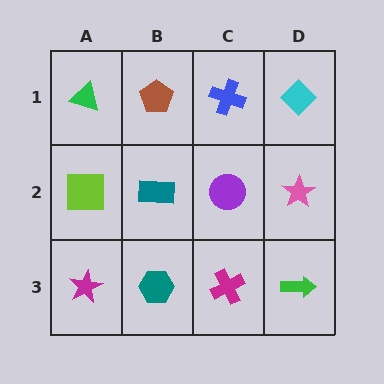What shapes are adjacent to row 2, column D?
A cyan diamond (row 1, column D), a green arrow (row 3, column D), a purple circle (row 2, column C).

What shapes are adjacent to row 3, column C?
A purple circle (row 2, column C), a teal hexagon (row 3, column B), a green arrow (row 3, column D).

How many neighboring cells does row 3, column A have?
2.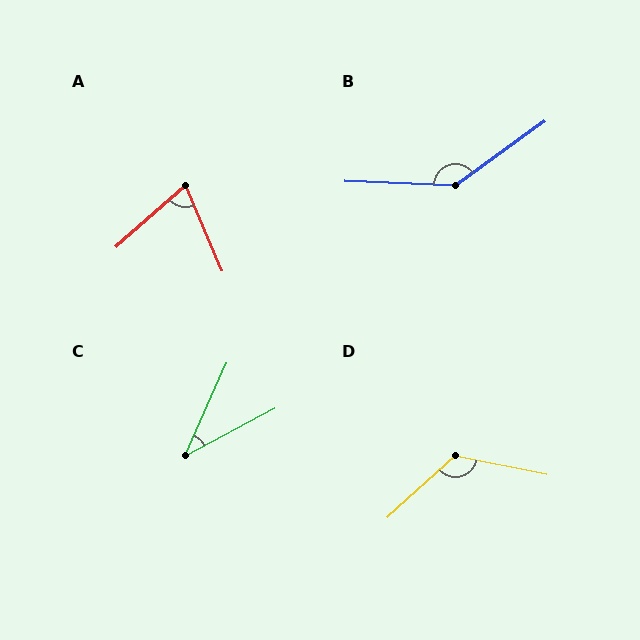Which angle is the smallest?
C, at approximately 38 degrees.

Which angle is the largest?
B, at approximately 142 degrees.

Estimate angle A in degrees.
Approximately 72 degrees.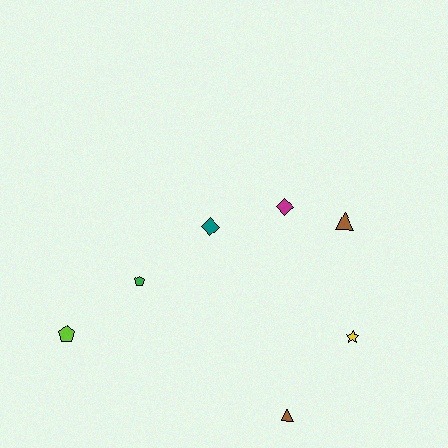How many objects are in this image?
There are 7 objects.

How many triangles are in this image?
There are 2 triangles.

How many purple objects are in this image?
There are no purple objects.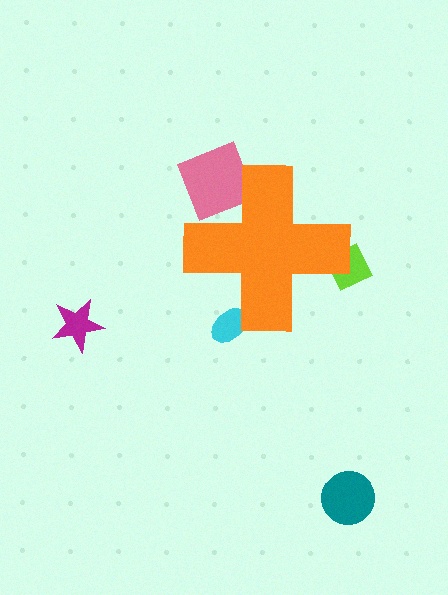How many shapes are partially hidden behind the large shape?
3 shapes are partially hidden.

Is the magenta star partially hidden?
No, the magenta star is fully visible.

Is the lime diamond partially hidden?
Yes, the lime diamond is partially hidden behind the orange cross.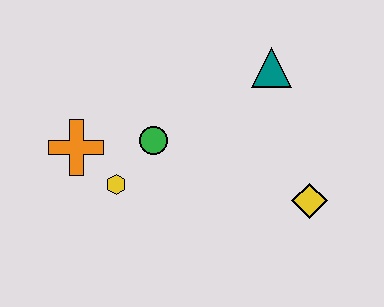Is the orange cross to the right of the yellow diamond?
No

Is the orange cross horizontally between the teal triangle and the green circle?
No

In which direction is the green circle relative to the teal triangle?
The green circle is to the left of the teal triangle.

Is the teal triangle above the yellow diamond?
Yes